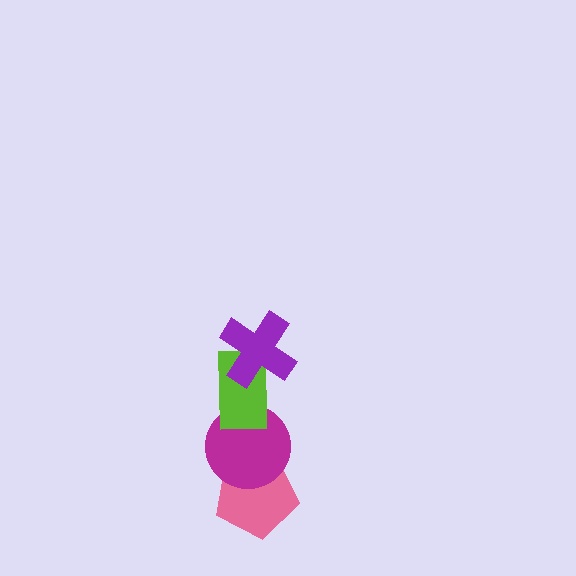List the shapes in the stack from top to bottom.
From top to bottom: the purple cross, the lime rectangle, the magenta circle, the pink pentagon.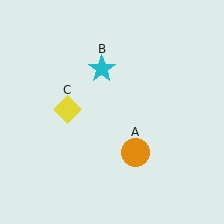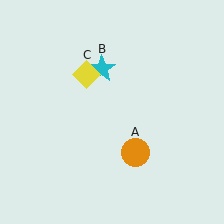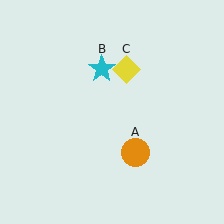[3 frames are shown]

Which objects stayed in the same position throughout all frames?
Orange circle (object A) and cyan star (object B) remained stationary.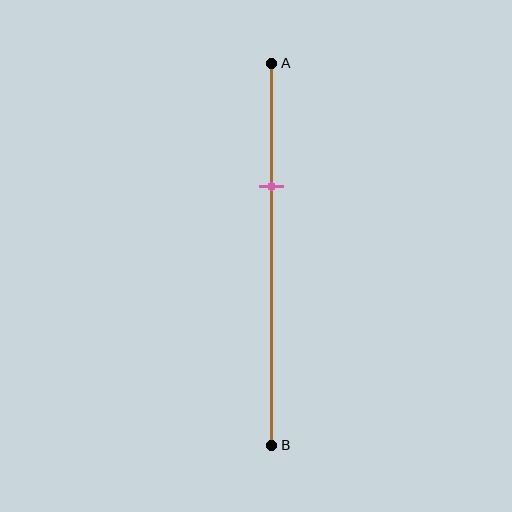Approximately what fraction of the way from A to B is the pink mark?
The pink mark is approximately 30% of the way from A to B.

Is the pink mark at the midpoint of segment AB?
No, the mark is at about 30% from A, not at the 50% midpoint.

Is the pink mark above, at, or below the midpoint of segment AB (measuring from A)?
The pink mark is above the midpoint of segment AB.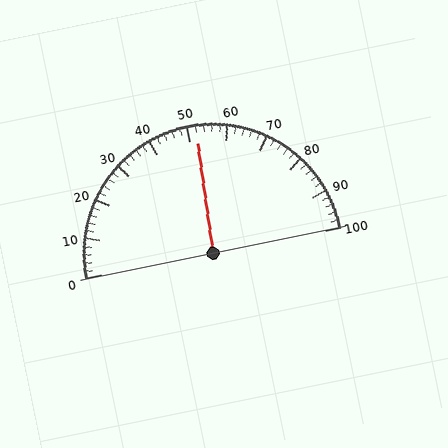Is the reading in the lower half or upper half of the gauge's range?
The reading is in the upper half of the range (0 to 100).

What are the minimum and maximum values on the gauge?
The gauge ranges from 0 to 100.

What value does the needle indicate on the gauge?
The needle indicates approximately 52.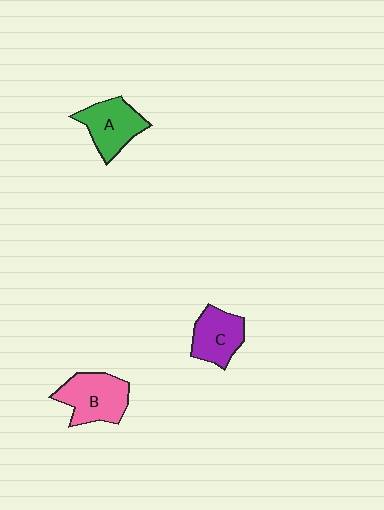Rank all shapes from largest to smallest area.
From largest to smallest: B (pink), A (green), C (purple).